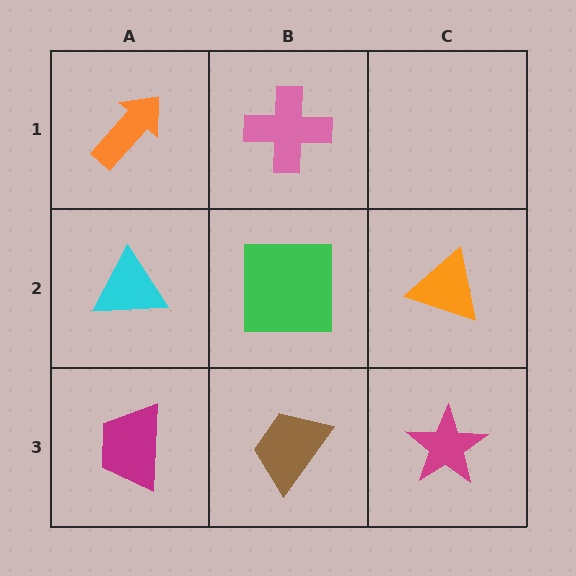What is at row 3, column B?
A brown trapezoid.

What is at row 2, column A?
A cyan triangle.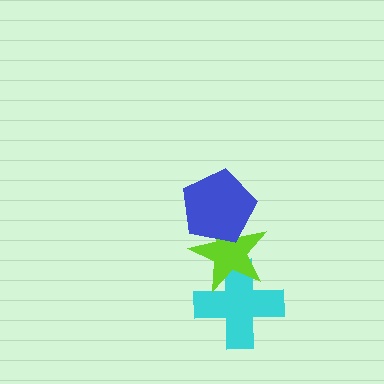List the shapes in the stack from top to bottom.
From top to bottom: the blue pentagon, the lime star, the cyan cross.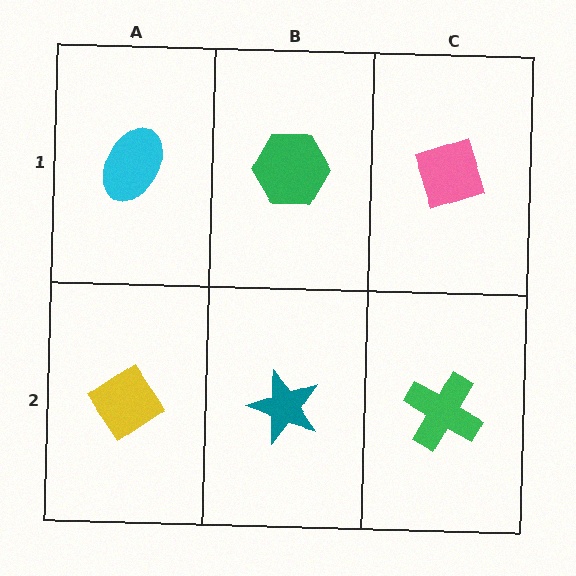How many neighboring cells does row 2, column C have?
2.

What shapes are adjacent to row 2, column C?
A pink diamond (row 1, column C), a teal star (row 2, column B).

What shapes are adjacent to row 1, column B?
A teal star (row 2, column B), a cyan ellipse (row 1, column A), a pink diamond (row 1, column C).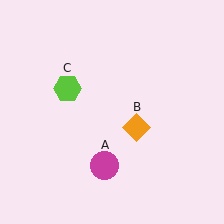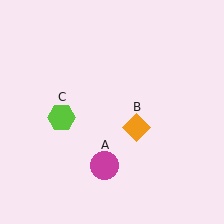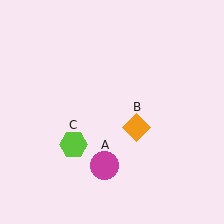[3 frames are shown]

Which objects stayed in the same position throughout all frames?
Magenta circle (object A) and orange diamond (object B) remained stationary.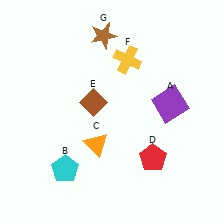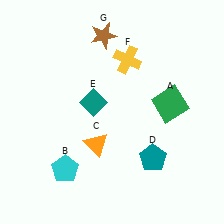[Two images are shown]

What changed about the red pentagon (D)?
In Image 1, D is red. In Image 2, it changed to teal.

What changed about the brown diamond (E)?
In Image 1, E is brown. In Image 2, it changed to teal.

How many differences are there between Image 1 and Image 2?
There are 3 differences between the two images.